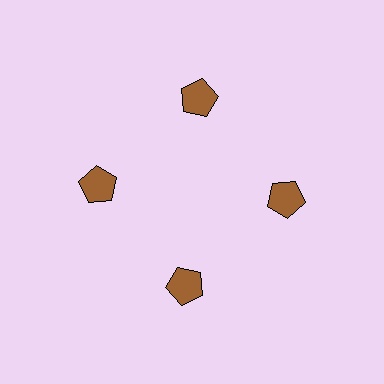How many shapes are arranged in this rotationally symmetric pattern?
There are 4 shapes, arranged in 4 groups of 1.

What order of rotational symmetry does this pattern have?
This pattern has 4-fold rotational symmetry.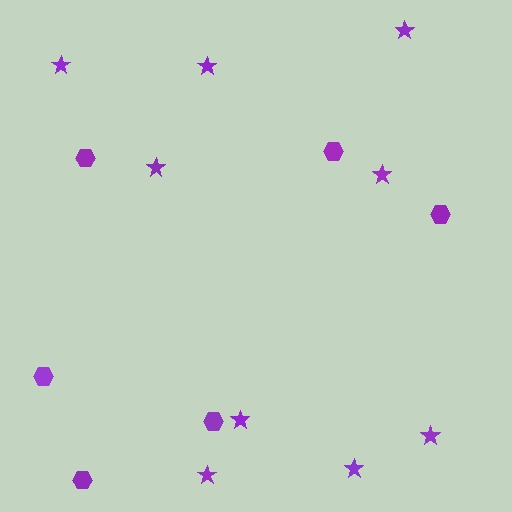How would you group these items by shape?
There are 2 groups: one group of stars (9) and one group of hexagons (6).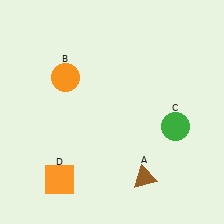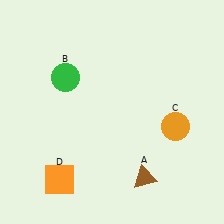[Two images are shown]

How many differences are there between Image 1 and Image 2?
There are 2 differences between the two images.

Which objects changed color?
B changed from orange to green. C changed from green to orange.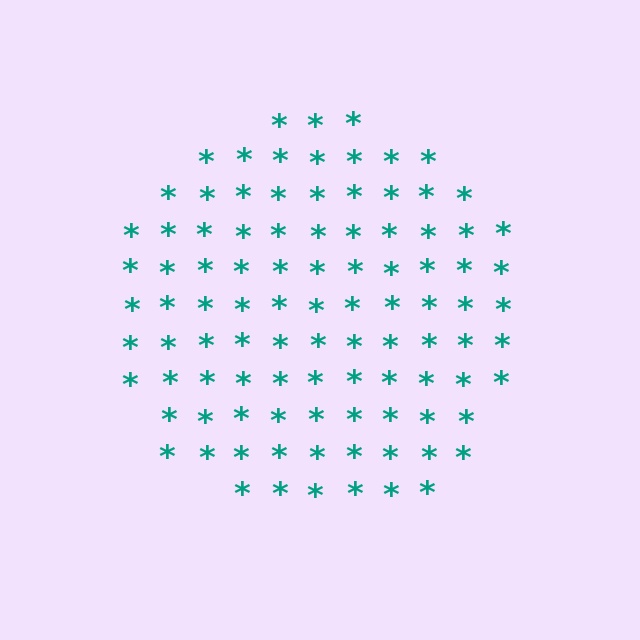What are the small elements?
The small elements are asterisks.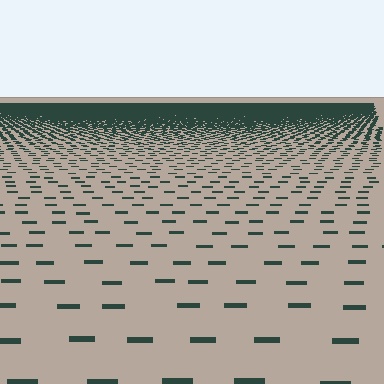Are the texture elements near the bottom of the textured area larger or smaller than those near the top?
Larger. Near the bottom, elements are closer to the viewer and appear at a bigger on-screen size.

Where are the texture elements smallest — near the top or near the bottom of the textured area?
Near the top.